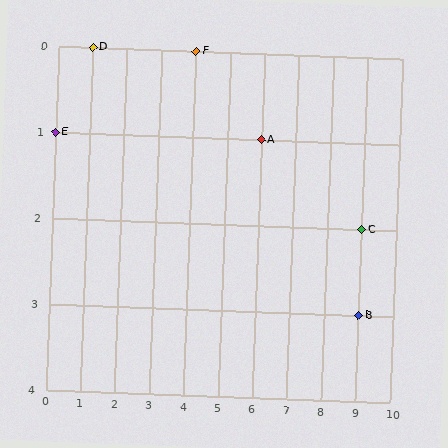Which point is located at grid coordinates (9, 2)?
Point C is at (9, 2).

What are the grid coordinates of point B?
Point B is at grid coordinates (9, 3).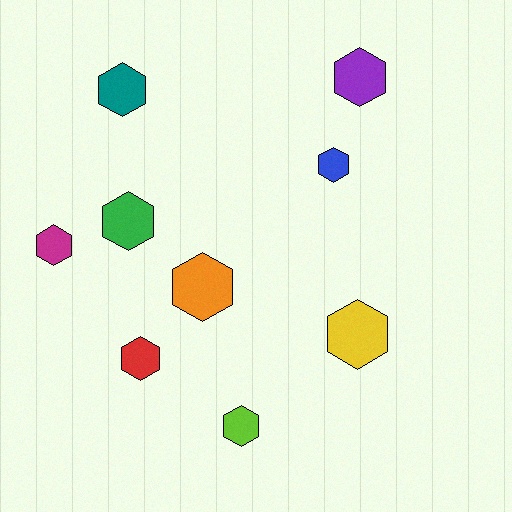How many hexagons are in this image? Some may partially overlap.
There are 9 hexagons.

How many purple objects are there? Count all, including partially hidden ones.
There is 1 purple object.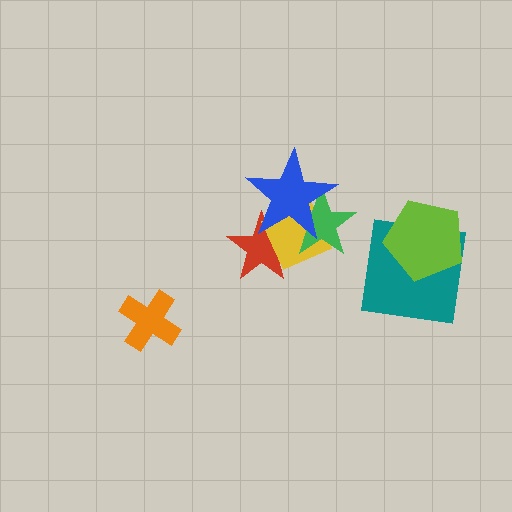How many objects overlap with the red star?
3 objects overlap with the red star.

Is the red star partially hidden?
Yes, it is partially covered by another shape.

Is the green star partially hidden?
Yes, it is partially covered by another shape.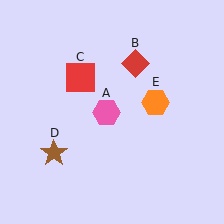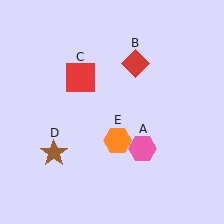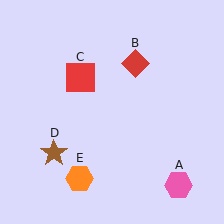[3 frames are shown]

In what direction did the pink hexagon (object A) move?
The pink hexagon (object A) moved down and to the right.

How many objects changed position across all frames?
2 objects changed position: pink hexagon (object A), orange hexagon (object E).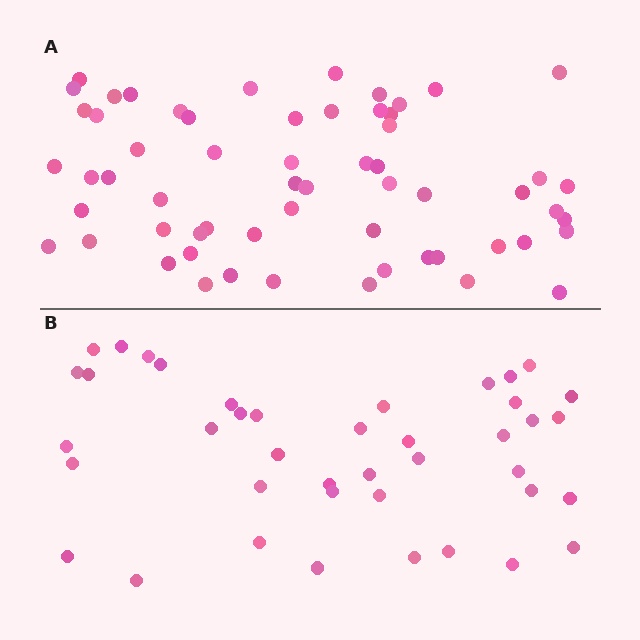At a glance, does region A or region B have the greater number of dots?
Region A (the top region) has more dots.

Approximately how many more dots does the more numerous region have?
Region A has approximately 20 more dots than region B.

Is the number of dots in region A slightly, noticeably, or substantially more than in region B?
Region A has substantially more. The ratio is roughly 1.5 to 1.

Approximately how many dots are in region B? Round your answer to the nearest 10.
About 40 dots. (The exact count is 41, which rounds to 40.)